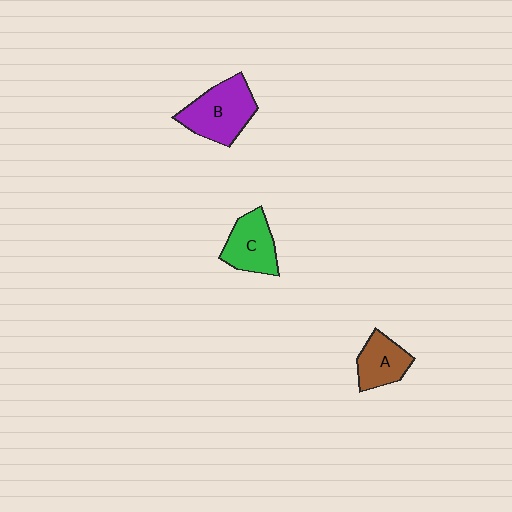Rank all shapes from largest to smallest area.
From largest to smallest: B (purple), C (green), A (brown).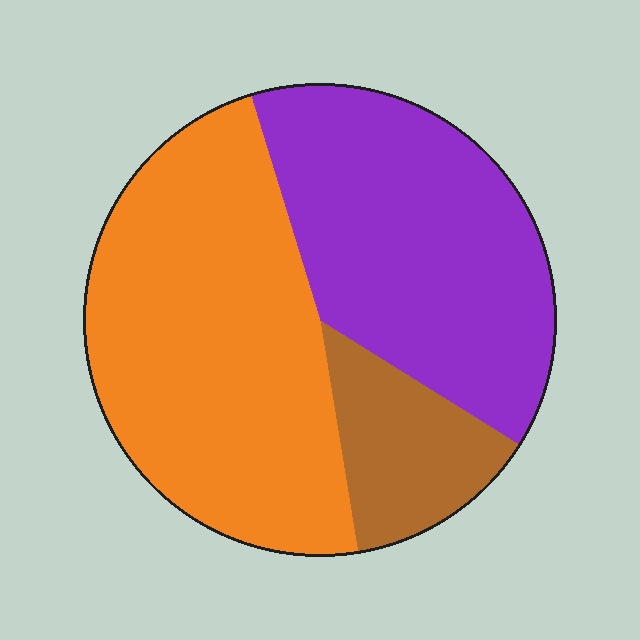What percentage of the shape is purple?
Purple takes up about three eighths (3/8) of the shape.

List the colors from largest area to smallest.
From largest to smallest: orange, purple, brown.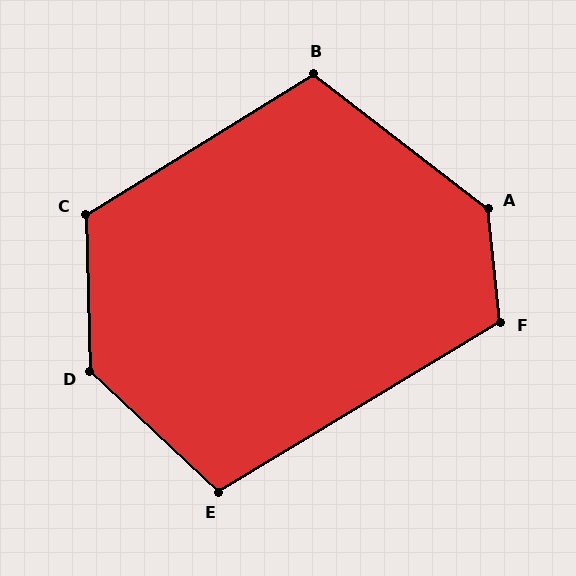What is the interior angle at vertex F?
Approximately 115 degrees (obtuse).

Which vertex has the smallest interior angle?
E, at approximately 106 degrees.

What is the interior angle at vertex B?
Approximately 111 degrees (obtuse).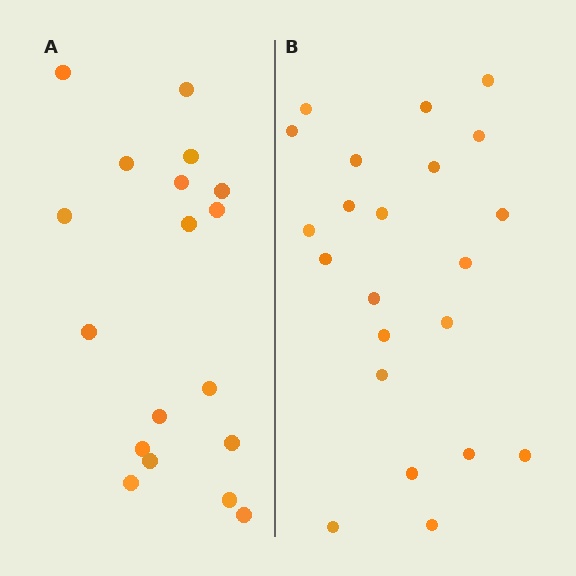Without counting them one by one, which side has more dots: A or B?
Region B (the right region) has more dots.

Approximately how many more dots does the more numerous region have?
Region B has about 4 more dots than region A.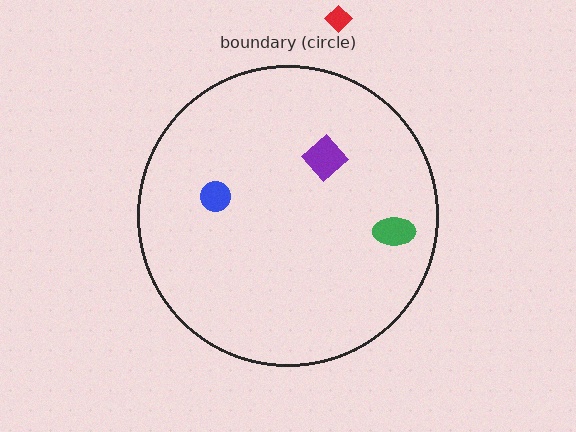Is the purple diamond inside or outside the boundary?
Inside.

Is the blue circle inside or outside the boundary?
Inside.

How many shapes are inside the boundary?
3 inside, 1 outside.